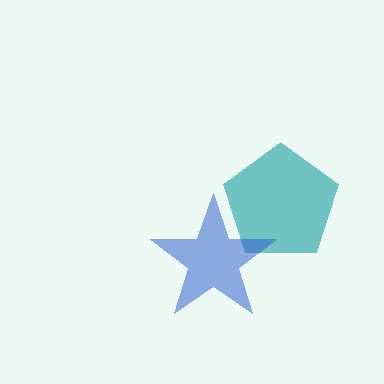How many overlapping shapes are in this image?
There are 2 overlapping shapes in the image.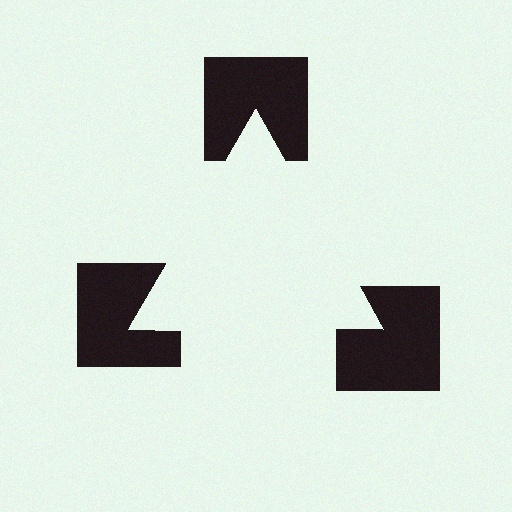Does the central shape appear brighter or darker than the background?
It typically appears slightly brighter than the background, even though no actual brightness change is drawn.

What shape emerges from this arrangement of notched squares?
An illusory triangle — its edges are inferred from the aligned wedge cuts in the notched squares, not physically drawn.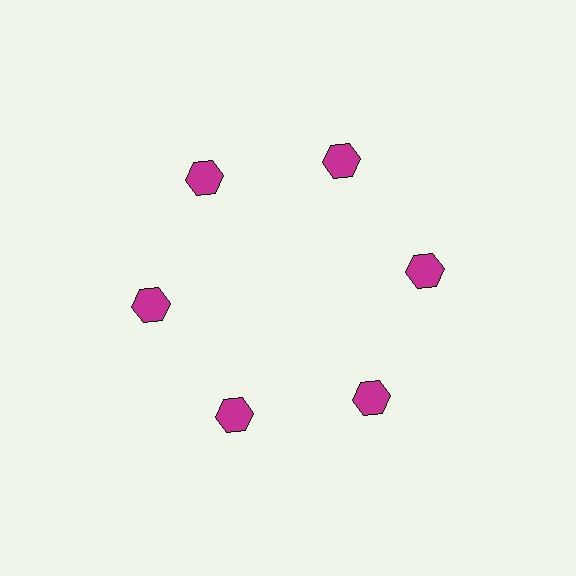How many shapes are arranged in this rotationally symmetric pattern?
There are 6 shapes, arranged in 6 groups of 1.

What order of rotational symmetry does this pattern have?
This pattern has 6-fold rotational symmetry.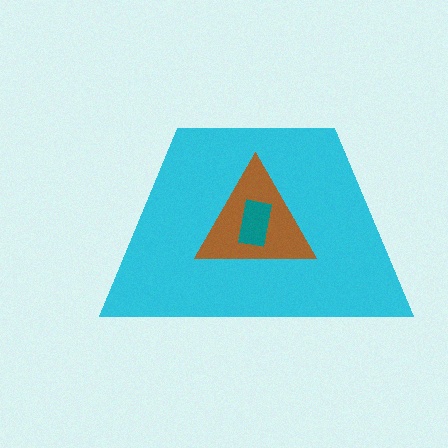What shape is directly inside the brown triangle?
The teal rectangle.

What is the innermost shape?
The teal rectangle.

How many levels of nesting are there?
3.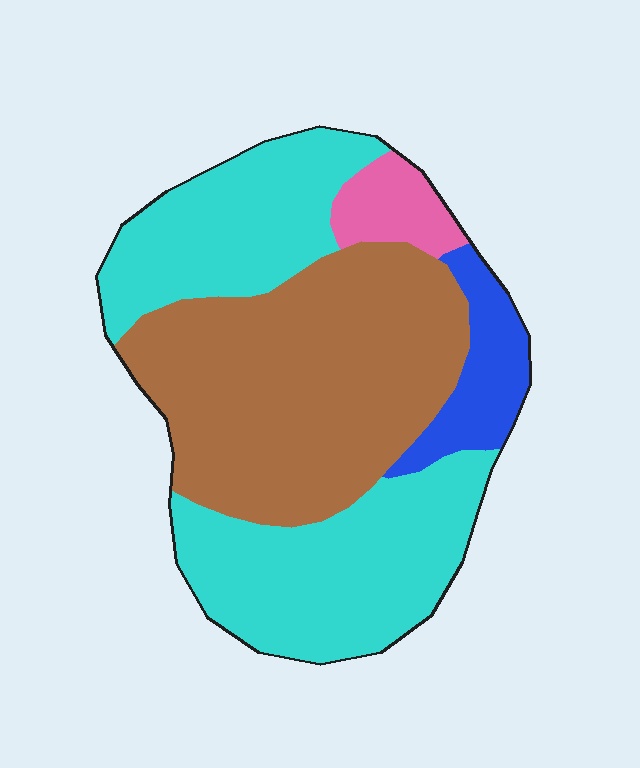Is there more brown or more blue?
Brown.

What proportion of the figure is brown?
Brown takes up about two fifths (2/5) of the figure.